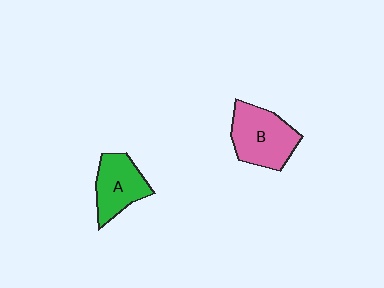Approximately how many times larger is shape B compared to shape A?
Approximately 1.3 times.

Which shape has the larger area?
Shape B (pink).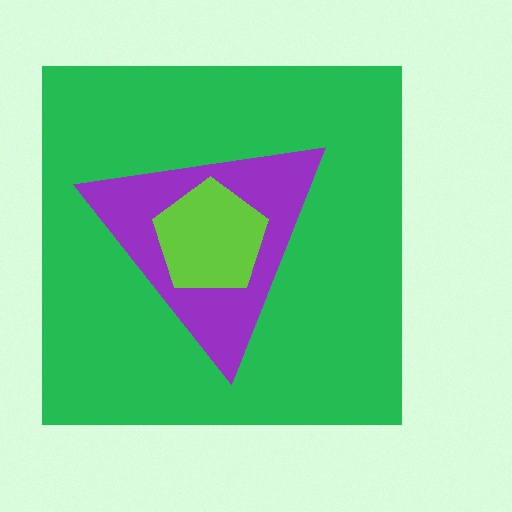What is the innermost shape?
The lime pentagon.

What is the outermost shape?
The green square.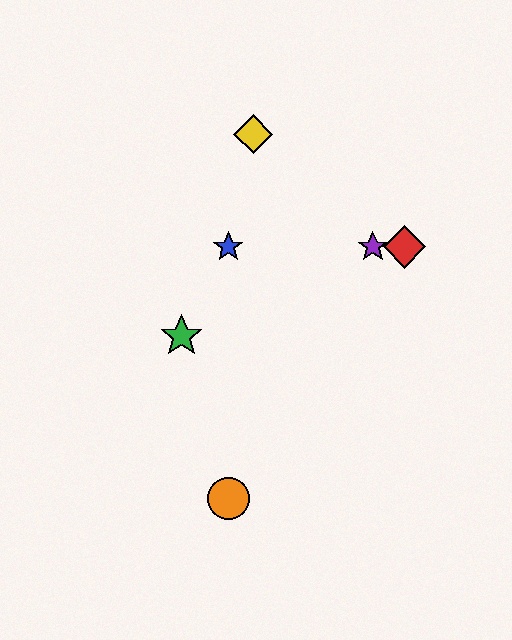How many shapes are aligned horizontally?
3 shapes (the red diamond, the blue star, the purple star) are aligned horizontally.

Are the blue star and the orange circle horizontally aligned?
No, the blue star is at y≈247 and the orange circle is at y≈499.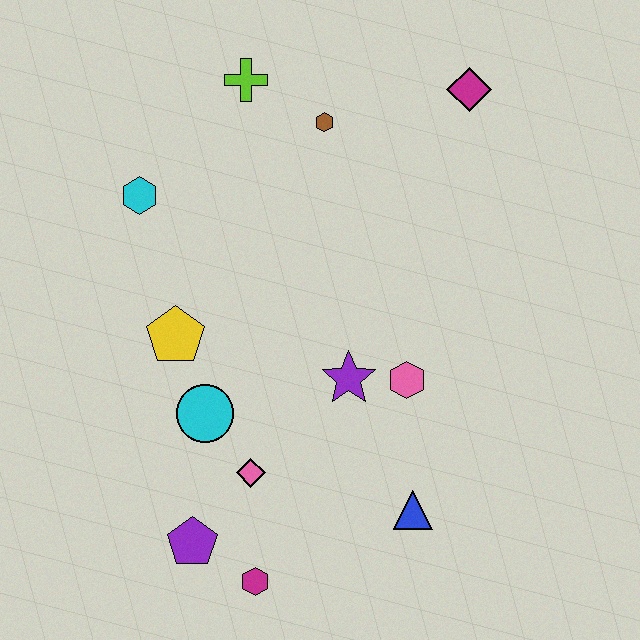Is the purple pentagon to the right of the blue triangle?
No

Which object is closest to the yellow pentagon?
The cyan circle is closest to the yellow pentagon.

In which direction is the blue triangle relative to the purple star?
The blue triangle is below the purple star.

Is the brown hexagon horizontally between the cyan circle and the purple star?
Yes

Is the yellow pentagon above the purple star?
Yes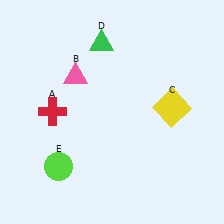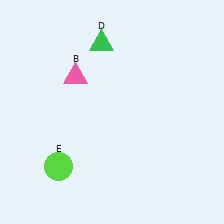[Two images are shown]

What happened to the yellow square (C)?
The yellow square (C) was removed in Image 2. It was in the top-right area of Image 1.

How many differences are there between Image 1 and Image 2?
There are 2 differences between the two images.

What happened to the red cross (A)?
The red cross (A) was removed in Image 2. It was in the top-left area of Image 1.